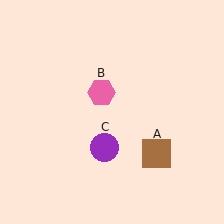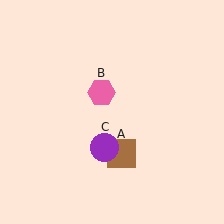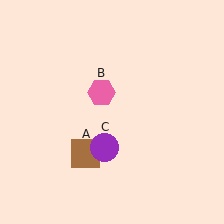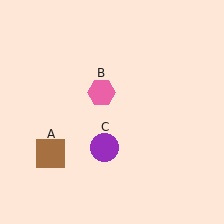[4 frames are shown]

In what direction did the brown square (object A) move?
The brown square (object A) moved left.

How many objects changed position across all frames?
1 object changed position: brown square (object A).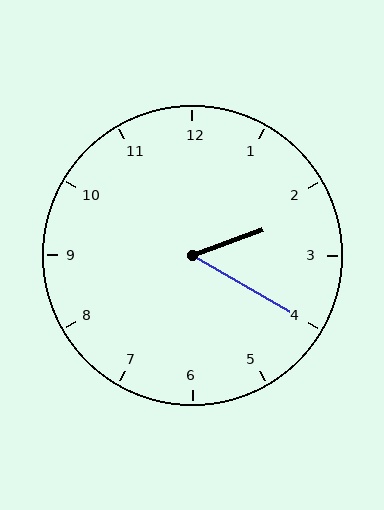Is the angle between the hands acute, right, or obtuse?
It is acute.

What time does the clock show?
2:20.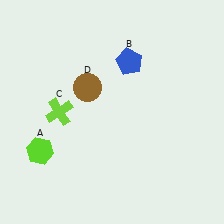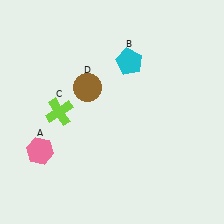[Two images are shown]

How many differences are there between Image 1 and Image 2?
There are 2 differences between the two images.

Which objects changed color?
A changed from lime to pink. B changed from blue to cyan.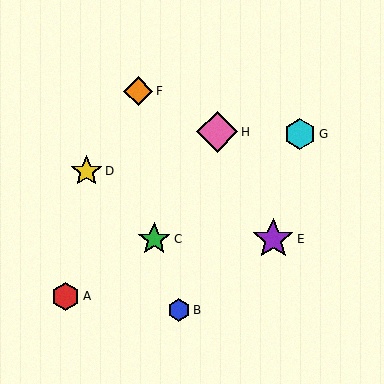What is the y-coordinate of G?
Object G is at y≈134.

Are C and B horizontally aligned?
No, C is at y≈239 and B is at y≈310.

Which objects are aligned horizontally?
Objects C, E are aligned horizontally.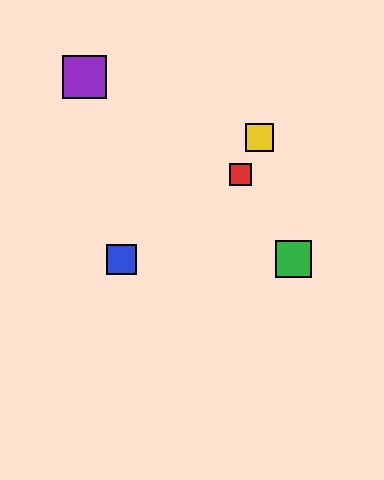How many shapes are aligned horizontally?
2 shapes (the blue square, the green square) are aligned horizontally.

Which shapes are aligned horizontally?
The blue square, the green square are aligned horizontally.